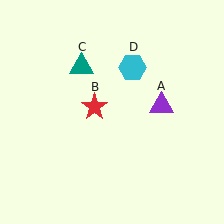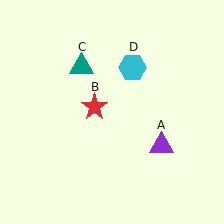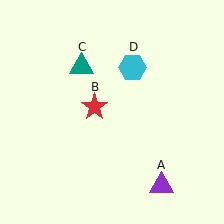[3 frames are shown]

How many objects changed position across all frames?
1 object changed position: purple triangle (object A).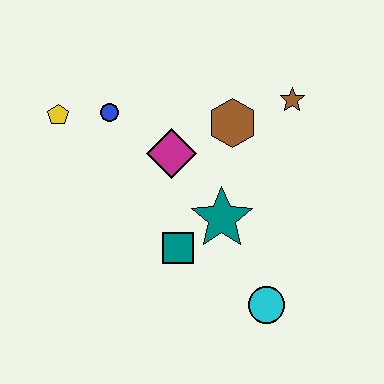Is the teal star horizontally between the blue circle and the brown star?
Yes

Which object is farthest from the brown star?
The yellow pentagon is farthest from the brown star.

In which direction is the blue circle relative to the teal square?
The blue circle is above the teal square.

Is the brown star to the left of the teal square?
No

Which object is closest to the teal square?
The teal star is closest to the teal square.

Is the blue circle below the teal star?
No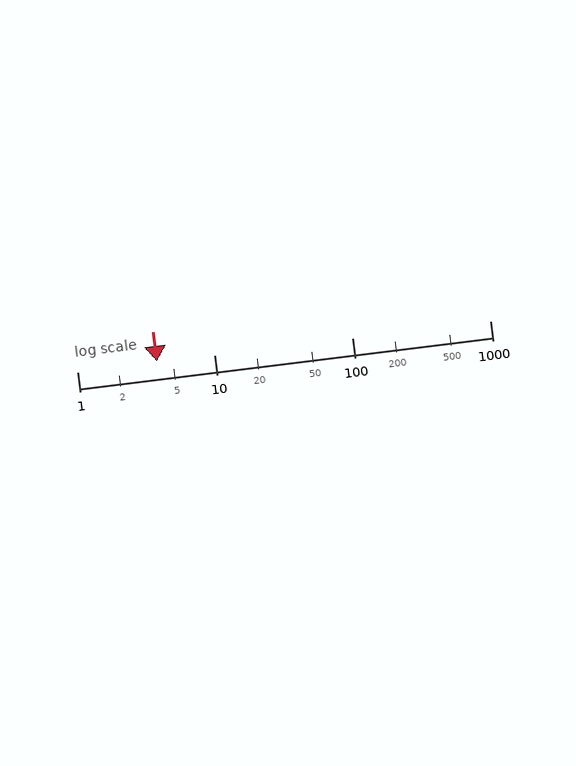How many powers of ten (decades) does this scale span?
The scale spans 3 decades, from 1 to 1000.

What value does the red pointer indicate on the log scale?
The pointer indicates approximately 3.8.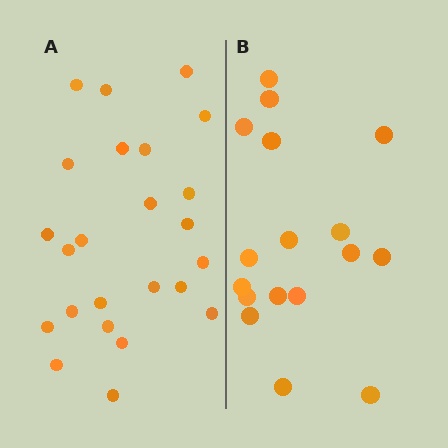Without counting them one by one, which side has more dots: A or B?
Region A (the left region) has more dots.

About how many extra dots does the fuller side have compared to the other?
Region A has roughly 8 or so more dots than region B.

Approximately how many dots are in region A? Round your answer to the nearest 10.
About 20 dots. (The exact count is 24, which rounds to 20.)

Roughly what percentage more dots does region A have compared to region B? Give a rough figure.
About 40% more.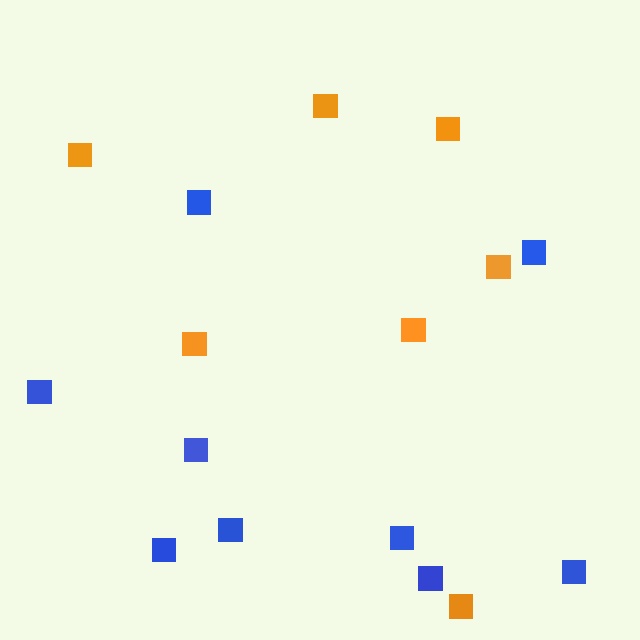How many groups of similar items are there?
There are 2 groups: one group of orange squares (7) and one group of blue squares (9).